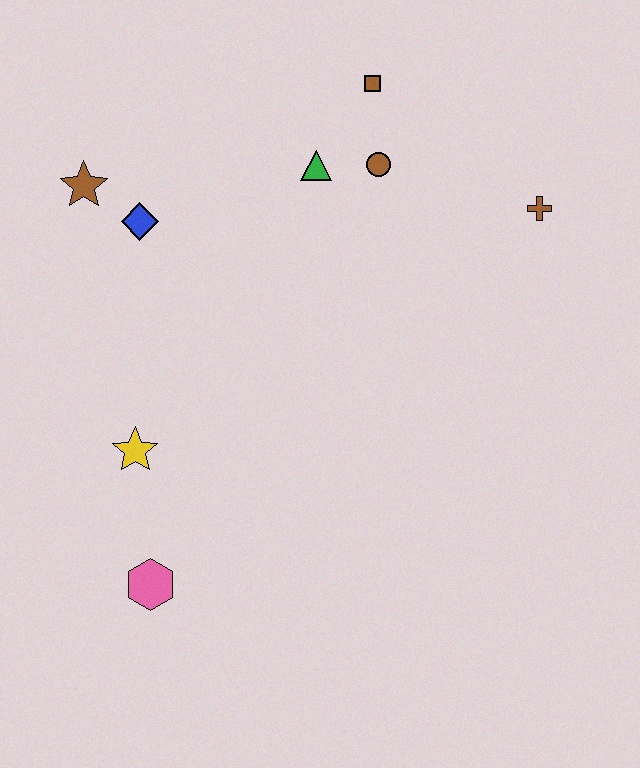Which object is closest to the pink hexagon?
The yellow star is closest to the pink hexagon.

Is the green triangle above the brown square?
No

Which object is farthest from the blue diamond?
The brown cross is farthest from the blue diamond.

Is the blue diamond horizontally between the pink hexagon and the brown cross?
No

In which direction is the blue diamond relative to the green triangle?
The blue diamond is to the left of the green triangle.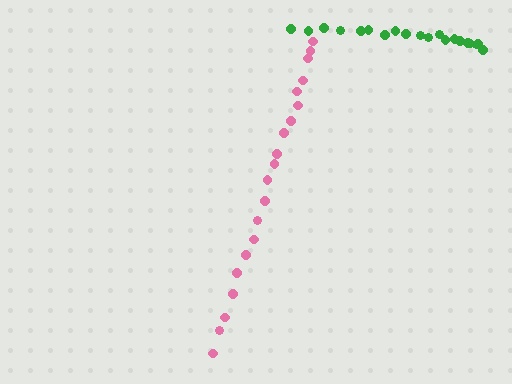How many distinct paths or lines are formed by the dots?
There are 2 distinct paths.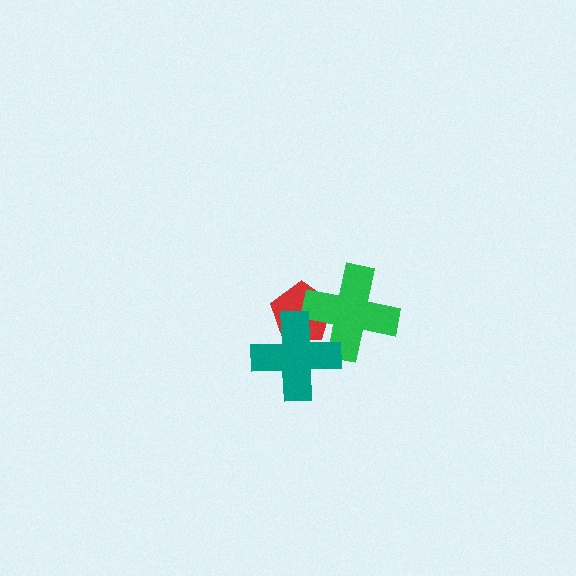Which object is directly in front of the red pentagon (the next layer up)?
The green cross is directly in front of the red pentagon.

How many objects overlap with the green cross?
2 objects overlap with the green cross.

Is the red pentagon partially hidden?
Yes, it is partially covered by another shape.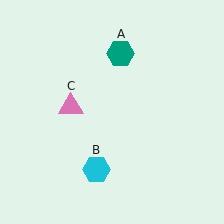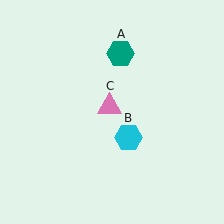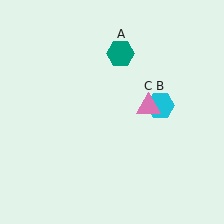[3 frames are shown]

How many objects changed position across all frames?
2 objects changed position: cyan hexagon (object B), pink triangle (object C).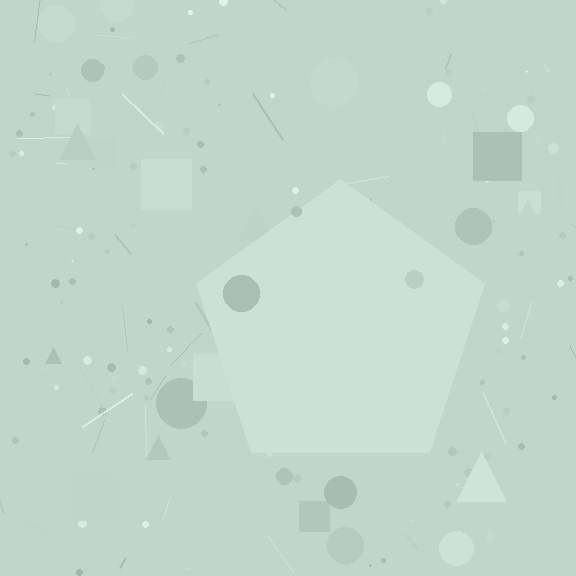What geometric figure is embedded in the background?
A pentagon is embedded in the background.